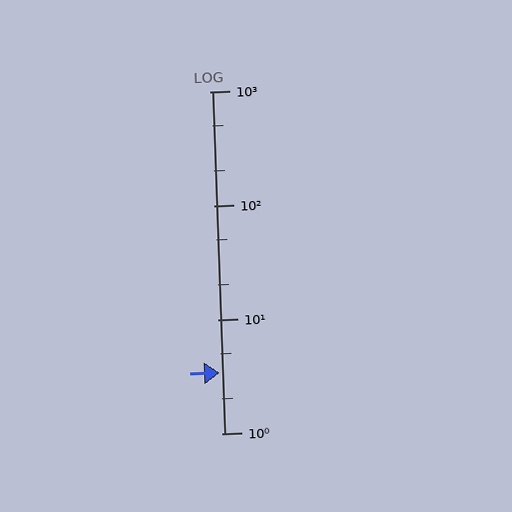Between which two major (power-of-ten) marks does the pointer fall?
The pointer is between 1 and 10.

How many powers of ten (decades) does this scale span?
The scale spans 3 decades, from 1 to 1000.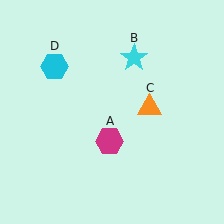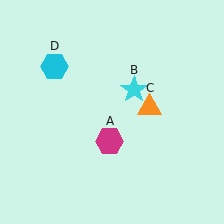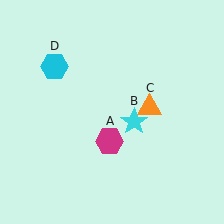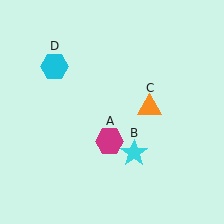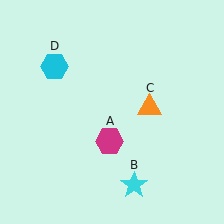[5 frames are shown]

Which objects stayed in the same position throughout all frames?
Magenta hexagon (object A) and orange triangle (object C) and cyan hexagon (object D) remained stationary.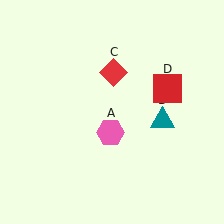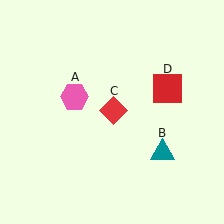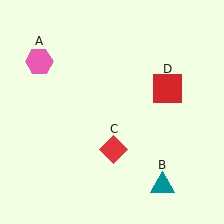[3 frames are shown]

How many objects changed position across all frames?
3 objects changed position: pink hexagon (object A), teal triangle (object B), red diamond (object C).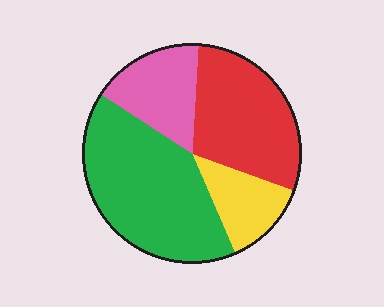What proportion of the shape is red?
Red covers roughly 30% of the shape.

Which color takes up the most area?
Green, at roughly 40%.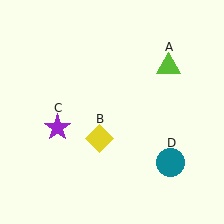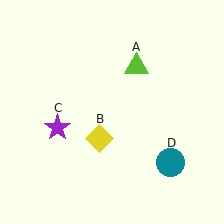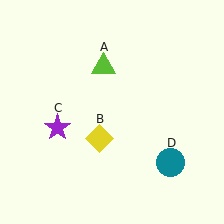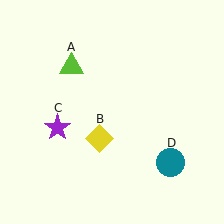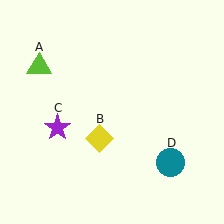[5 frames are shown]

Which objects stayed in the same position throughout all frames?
Yellow diamond (object B) and purple star (object C) and teal circle (object D) remained stationary.